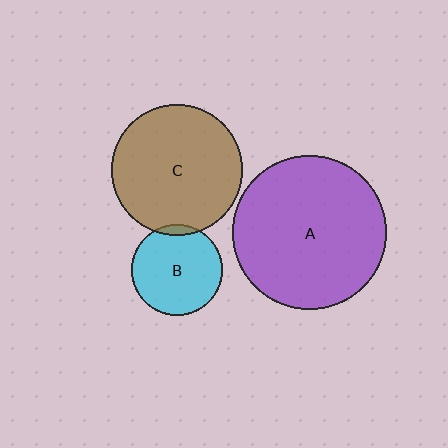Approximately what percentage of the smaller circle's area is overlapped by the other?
Approximately 5%.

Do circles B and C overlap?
Yes.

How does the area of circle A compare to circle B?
Approximately 2.8 times.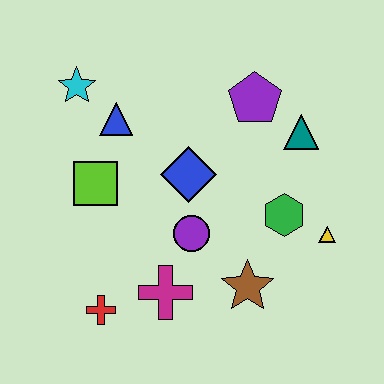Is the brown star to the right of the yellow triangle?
No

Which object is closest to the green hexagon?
The yellow triangle is closest to the green hexagon.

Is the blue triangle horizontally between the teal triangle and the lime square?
Yes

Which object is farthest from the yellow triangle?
The cyan star is farthest from the yellow triangle.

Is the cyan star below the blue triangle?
No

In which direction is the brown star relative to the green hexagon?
The brown star is below the green hexagon.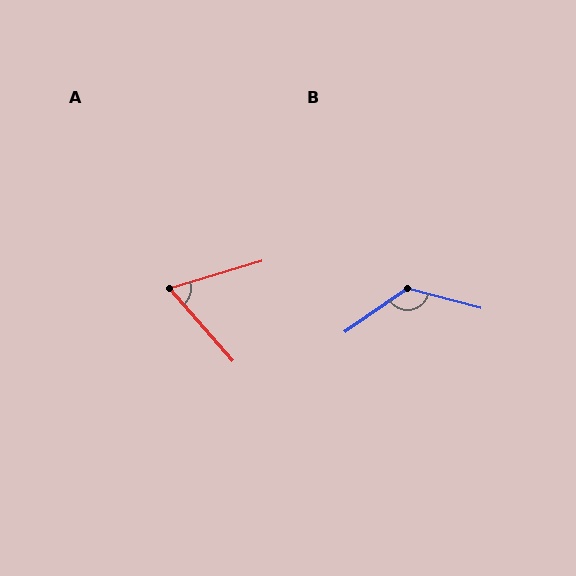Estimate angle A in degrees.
Approximately 65 degrees.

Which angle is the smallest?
A, at approximately 65 degrees.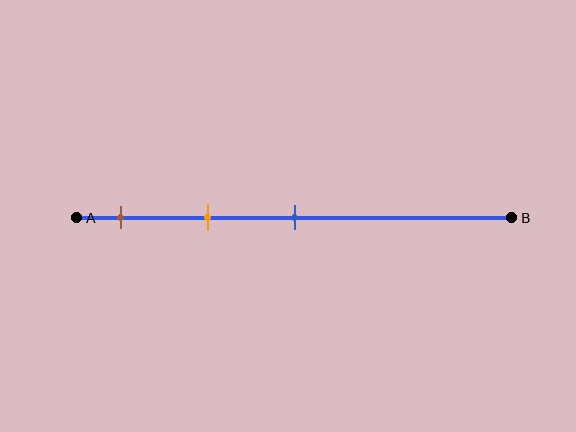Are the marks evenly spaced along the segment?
Yes, the marks are approximately evenly spaced.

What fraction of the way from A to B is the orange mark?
The orange mark is approximately 30% (0.3) of the way from A to B.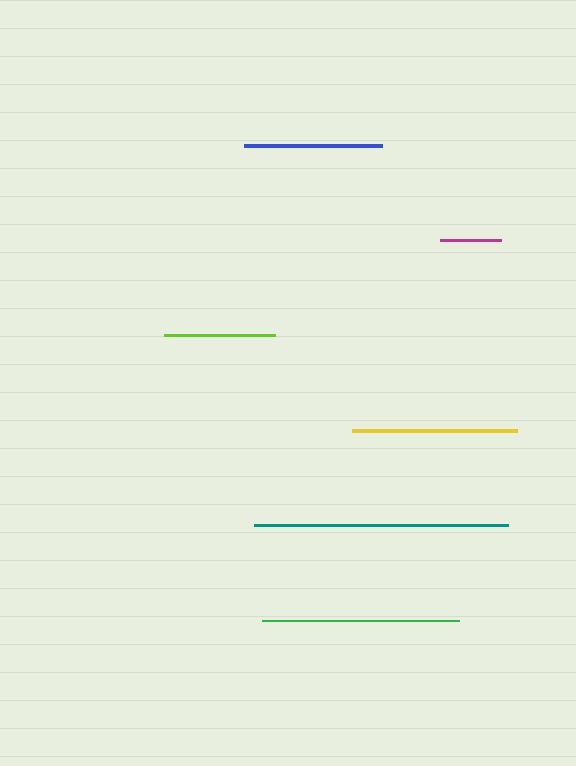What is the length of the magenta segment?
The magenta segment is approximately 61 pixels long.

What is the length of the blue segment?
The blue segment is approximately 138 pixels long.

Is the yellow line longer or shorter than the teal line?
The teal line is longer than the yellow line.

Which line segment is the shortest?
The magenta line is the shortest at approximately 61 pixels.